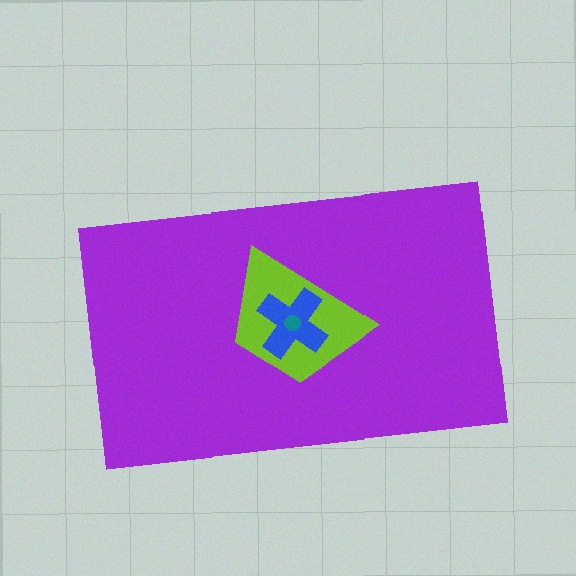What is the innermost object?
The teal circle.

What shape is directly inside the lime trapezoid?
The blue cross.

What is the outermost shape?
The purple rectangle.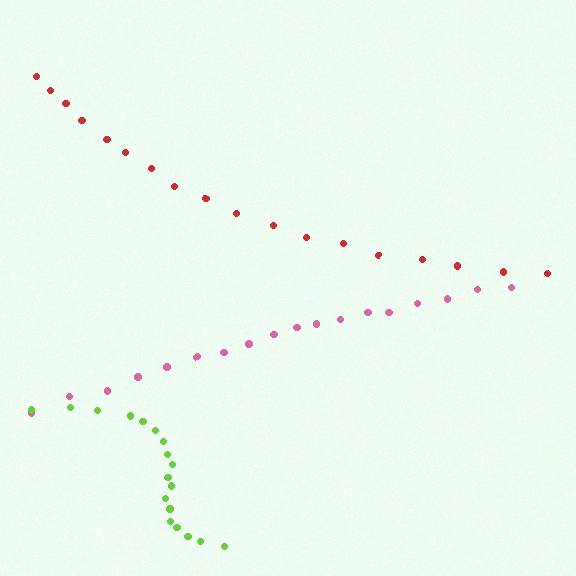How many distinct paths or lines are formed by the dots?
There are 3 distinct paths.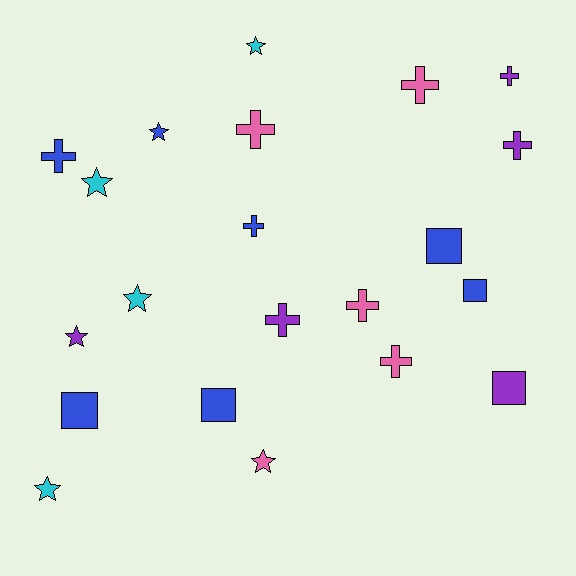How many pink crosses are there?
There are 4 pink crosses.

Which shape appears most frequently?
Cross, with 9 objects.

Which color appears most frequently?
Blue, with 7 objects.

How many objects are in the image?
There are 21 objects.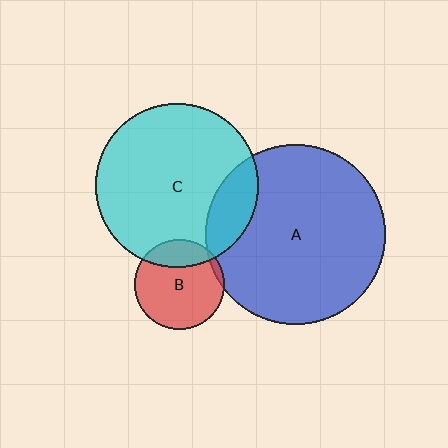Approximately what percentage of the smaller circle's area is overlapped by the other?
Approximately 25%.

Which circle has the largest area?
Circle A (blue).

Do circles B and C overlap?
Yes.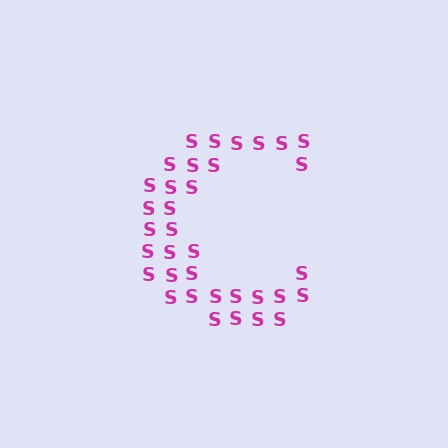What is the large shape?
The large shape is the letter C.